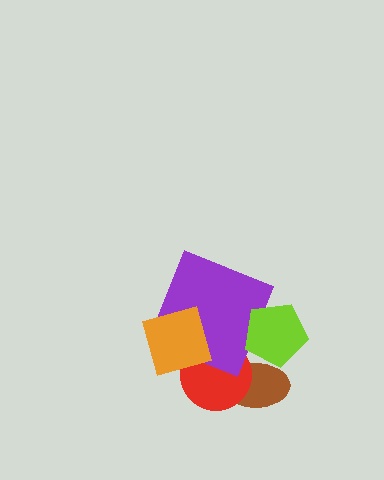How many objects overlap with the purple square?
3 objects overlap with the purple square.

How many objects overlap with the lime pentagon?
2 objects overlap with the lime pentagon.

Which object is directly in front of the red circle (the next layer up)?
The purple square is directly in front of the red circle.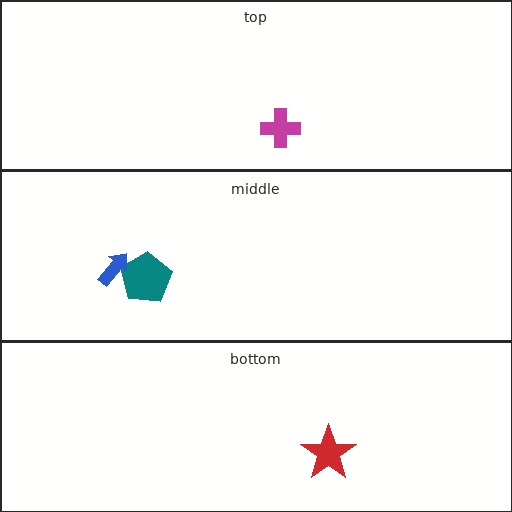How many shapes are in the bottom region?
1.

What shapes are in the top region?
The magenta cross.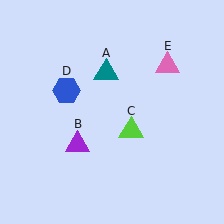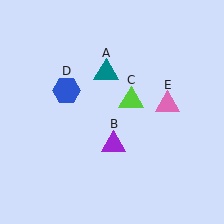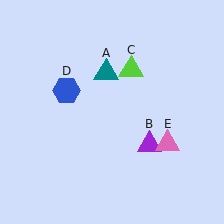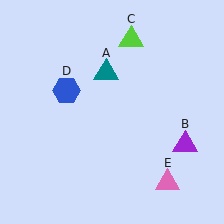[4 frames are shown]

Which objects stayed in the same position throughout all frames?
Teal triangle (object A) and blue hexagon (object D) remained stationary.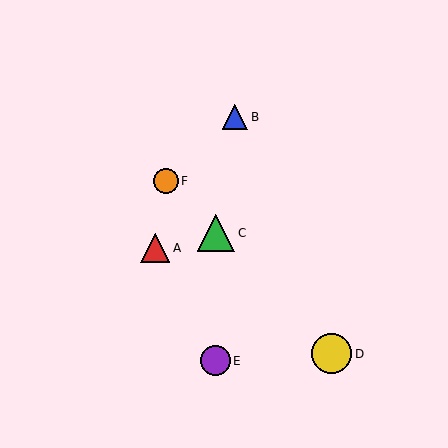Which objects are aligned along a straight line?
Objects C, D, F are aligned along a straight line.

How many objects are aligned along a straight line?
3 objects (C, D, F) are aligned along a straight line.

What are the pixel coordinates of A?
Object A is at (155, 248).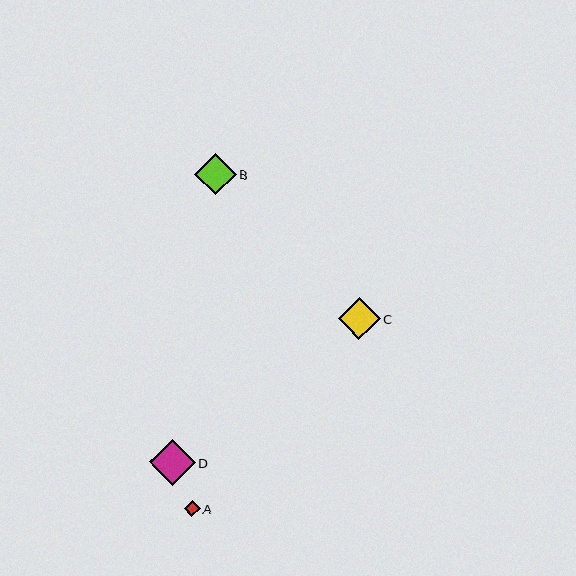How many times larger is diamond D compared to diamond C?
Diamond D is approximately 1.1 times the size of diamond C.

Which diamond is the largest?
Diamond D is the largest with a size of approximately 46 pixels.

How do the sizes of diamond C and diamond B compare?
Diamond C and diamond B are approximately the same size.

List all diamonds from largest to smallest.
From largest to smallest: D, C, B, A.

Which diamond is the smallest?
Diamond A is the smallest with a size of approximately 16 pixels.